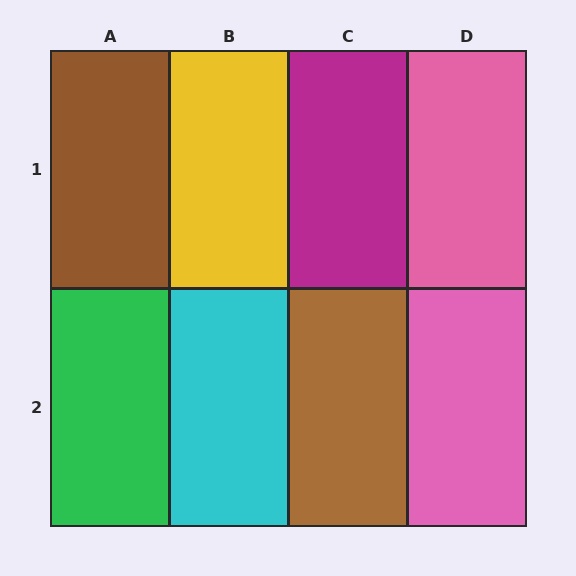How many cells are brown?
2 cells are brown.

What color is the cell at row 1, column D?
Pink.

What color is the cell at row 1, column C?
Magenta.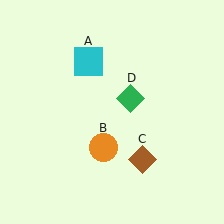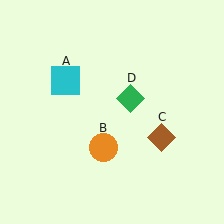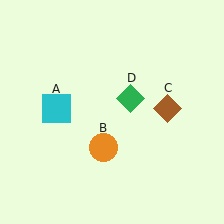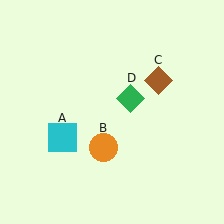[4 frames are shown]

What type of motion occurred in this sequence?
The cyan square (object A), brown diamond (object C) rotated counterclockwise around the center of the scene.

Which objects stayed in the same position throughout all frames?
Orange circle (object B) and green diamond (object D) remained stationary.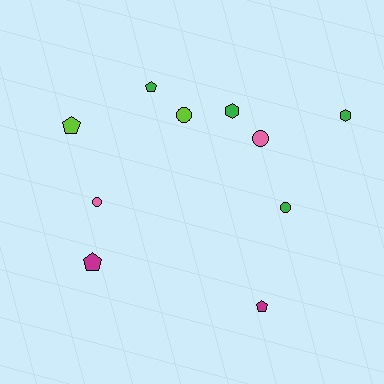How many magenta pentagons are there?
There are 2 magenta pentagons.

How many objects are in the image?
There are 10 objects.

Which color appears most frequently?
Green, with 4 objects.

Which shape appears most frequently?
Circle, with 4 objects.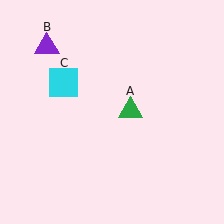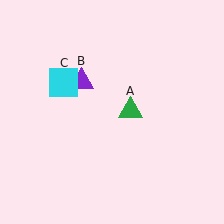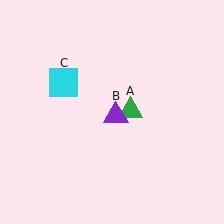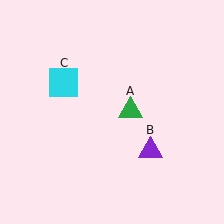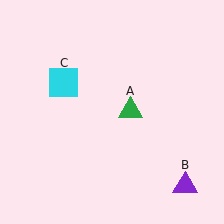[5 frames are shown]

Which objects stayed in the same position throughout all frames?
Green triangle (object A) and cyan square (object C) remained stationary.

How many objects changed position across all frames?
1 object changed position: purple triangle (object B).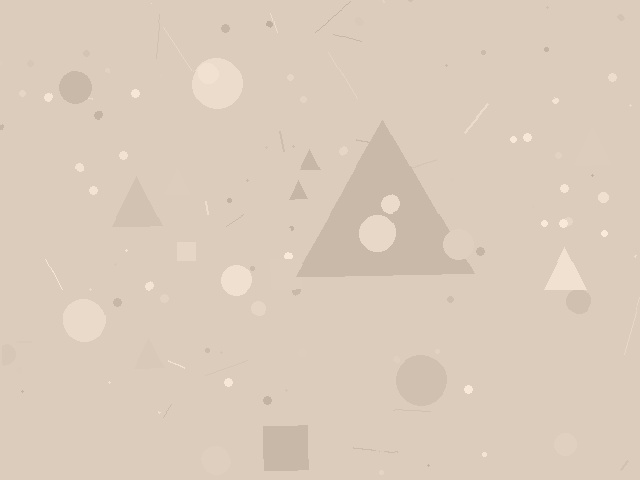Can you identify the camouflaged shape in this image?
The camouflaged shape is a triangle.